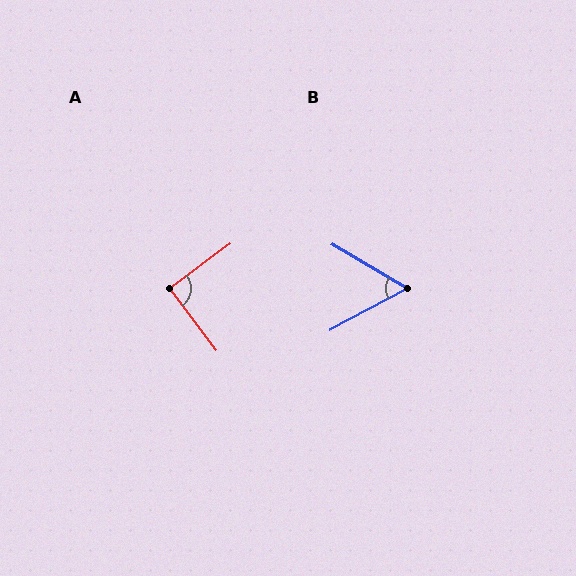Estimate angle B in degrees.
Approximately 59 degrees.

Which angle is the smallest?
B, at approximately 59 degrees.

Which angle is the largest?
A, at approximately 89 degrees.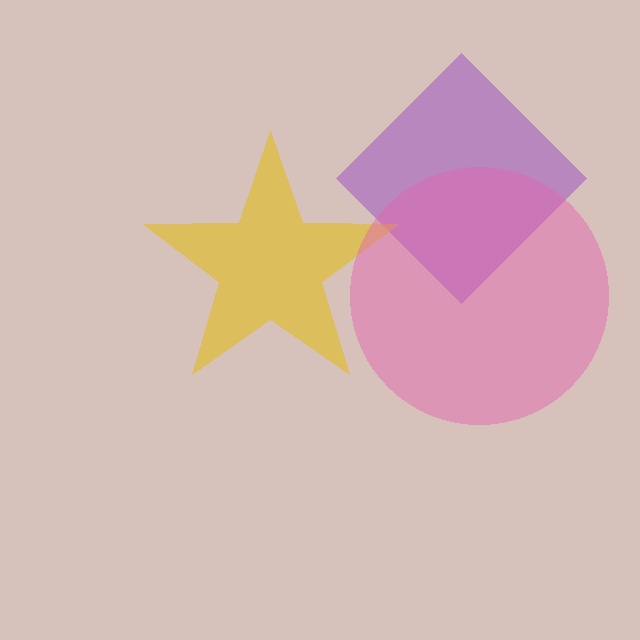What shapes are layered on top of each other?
The layered shapes are: a purple diamond, a yellow star, a pink circle.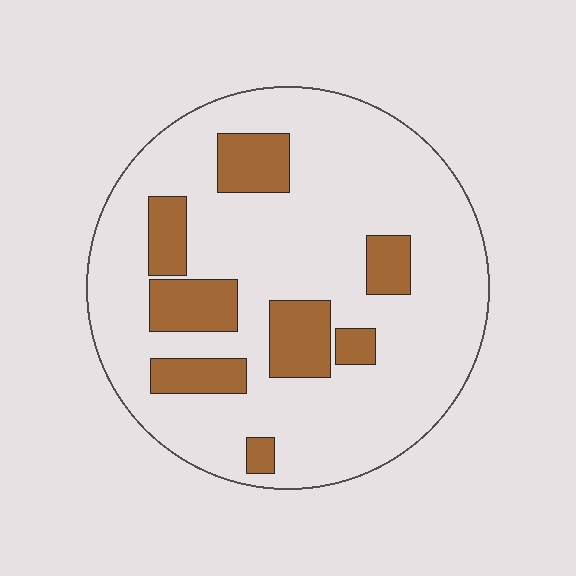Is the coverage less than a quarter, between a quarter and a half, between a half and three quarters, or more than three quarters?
Less than a quarter.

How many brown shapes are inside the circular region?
8.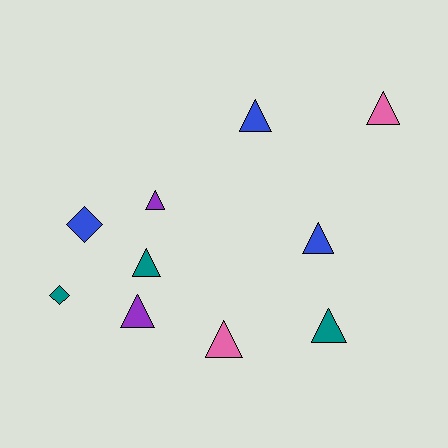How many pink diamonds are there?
There are no pink diamonds.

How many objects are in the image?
There are 10 objects.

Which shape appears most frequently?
Triangle, with 8 objects.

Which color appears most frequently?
Blue, with 3 objects.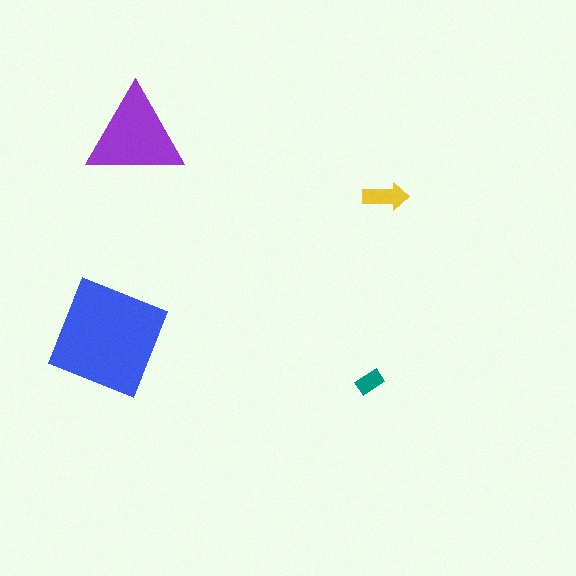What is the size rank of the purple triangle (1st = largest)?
2nd.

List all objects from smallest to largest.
The teal rectangle, the yellow arrow, the purple triangle, the blue square.